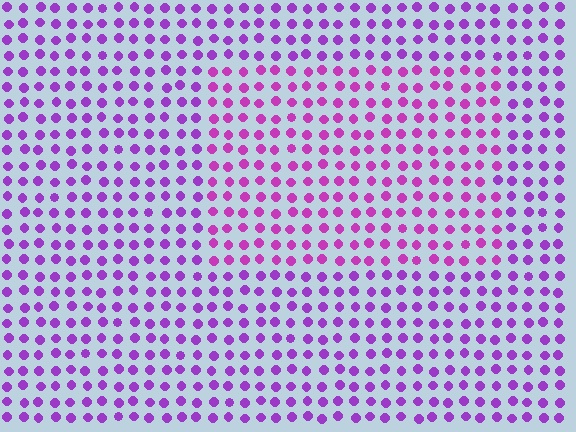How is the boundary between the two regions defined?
The boundary is defined purely by a slight shift in hue (about 24 degrees). Spacing, size, and orientation are identical on both sides.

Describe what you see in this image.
The image is filled with small purple elements in a uniform arrangement. A rectangle-shaped region is visible where the elements are tinted to a slightly different hue, forming a subtle color boundary.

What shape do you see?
I see a rectangle.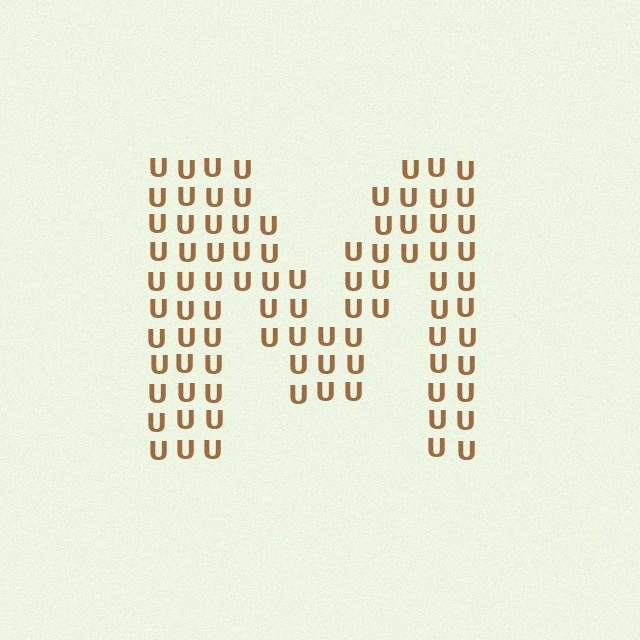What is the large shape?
The large shape is the letter M.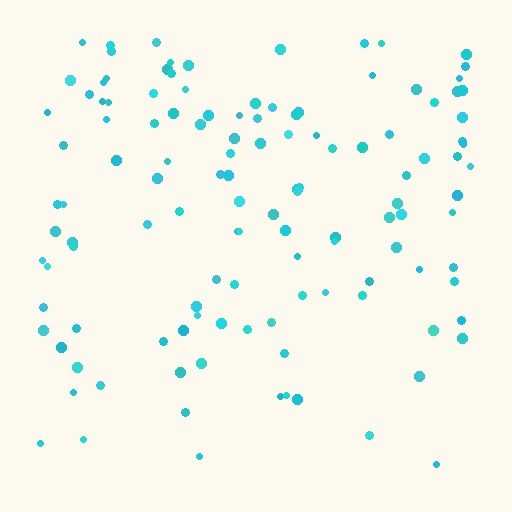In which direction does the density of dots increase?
From bottom to top, with the top side densest.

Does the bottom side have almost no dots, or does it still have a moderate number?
Still a moderate number, just noticeably fewer than the top.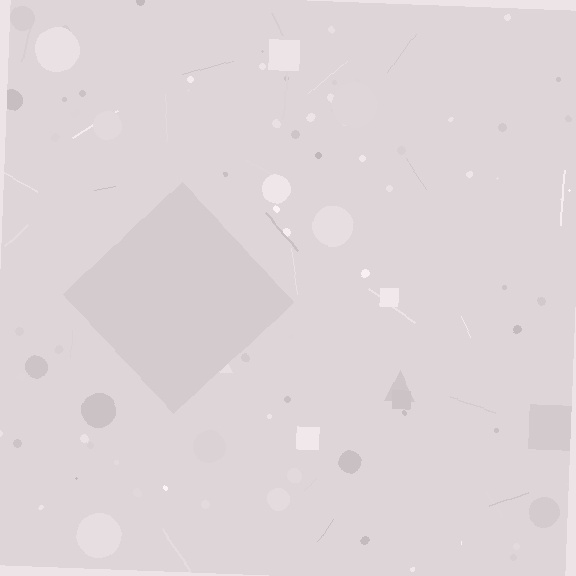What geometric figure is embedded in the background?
A diamond is embedded in the background.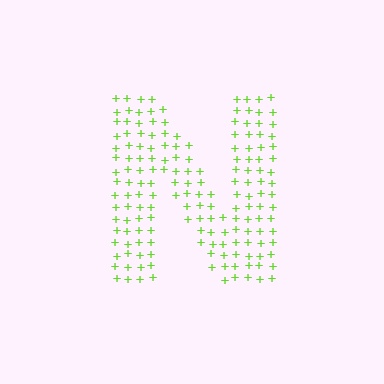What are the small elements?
The small elements are plus signs.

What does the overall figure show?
The overall figure shows the letter N.